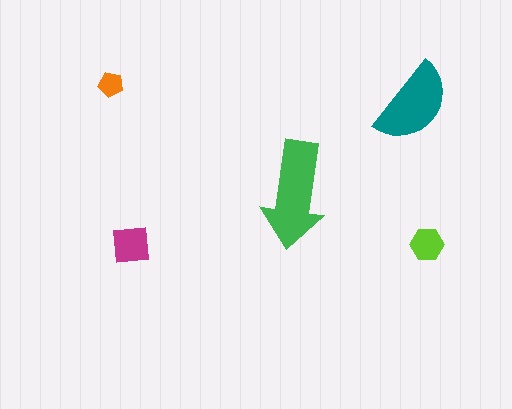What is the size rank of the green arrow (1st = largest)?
1st.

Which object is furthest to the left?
The orange pentagon is leftmost.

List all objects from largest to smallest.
The green arrow, the teal semicircle, the magenta square, the lime hexagon, the orange pentagon.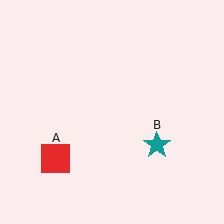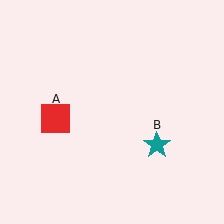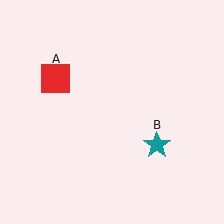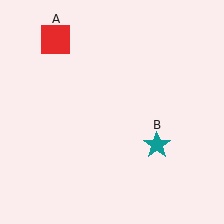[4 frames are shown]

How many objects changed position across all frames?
1 object changed position: red square (object A).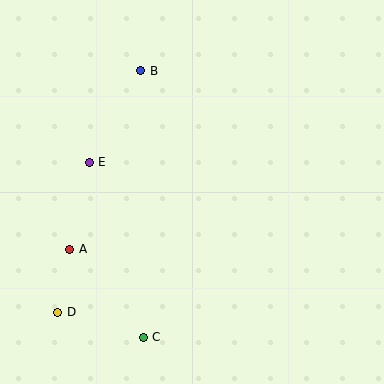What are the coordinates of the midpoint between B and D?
The midpoint between B and D is at (99, 192).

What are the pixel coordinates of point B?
Point B is at (141, 71).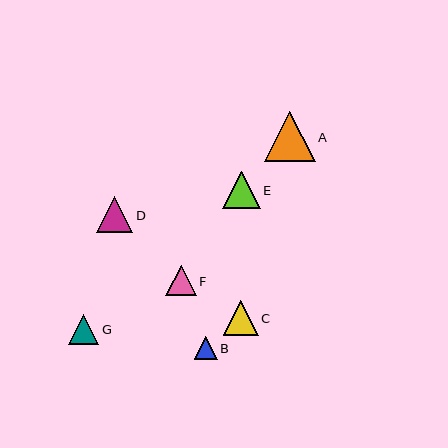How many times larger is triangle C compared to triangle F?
Triangle C is approximately 1.1 times the size of triangle F.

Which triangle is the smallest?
Triangle B is the smallest with a size of approximately 23 pixels.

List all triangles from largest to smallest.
From largest to smallest: A, E, D, C, F, G, B.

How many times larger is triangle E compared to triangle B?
Triangle E is approximately 1.7 times the size of triangle B.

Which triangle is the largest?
Triangle A is the largest with a size of approximately 51 pixels.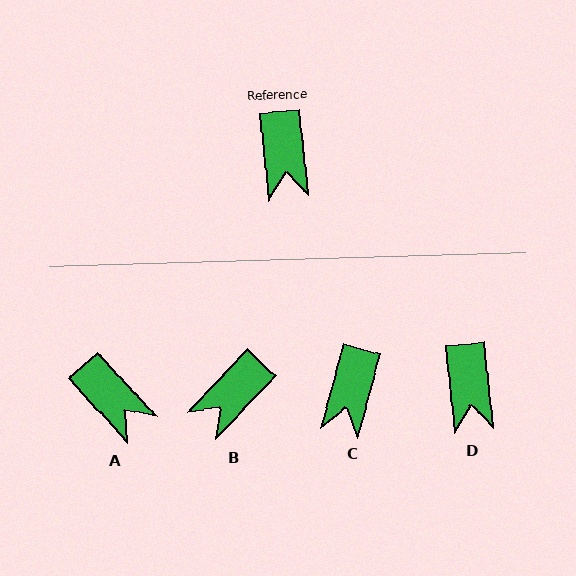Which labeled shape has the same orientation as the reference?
D.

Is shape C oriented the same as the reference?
No, it is off by about 21 degrees.